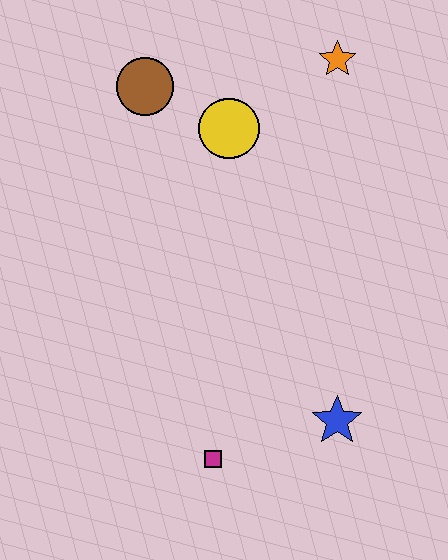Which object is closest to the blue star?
The magenta square is closest to the blue star.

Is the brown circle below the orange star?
Yes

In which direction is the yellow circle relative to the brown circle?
The yellow circle is to the right of the brown circle.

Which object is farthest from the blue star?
The brown circle is farthest from the blue star.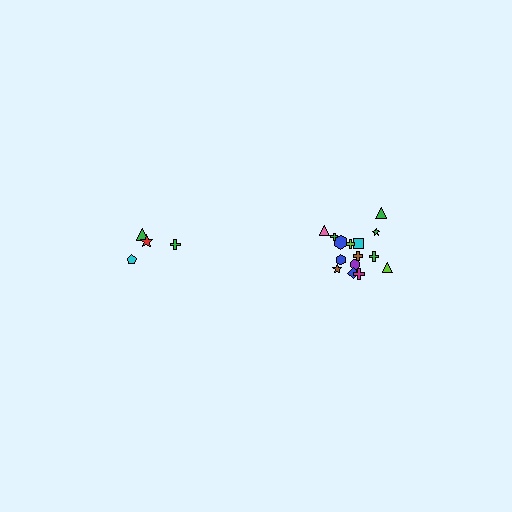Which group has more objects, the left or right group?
The right group.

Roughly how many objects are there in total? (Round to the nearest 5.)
Roughly 20 objects in total.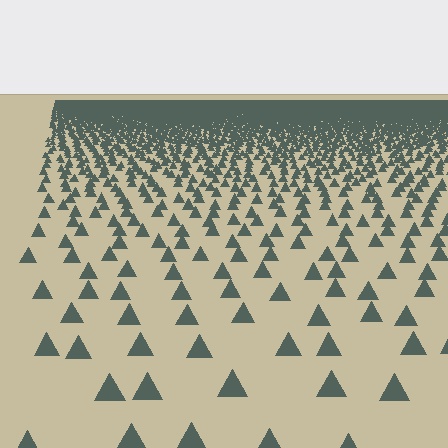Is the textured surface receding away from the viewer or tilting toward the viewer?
The surface is receding away from the viewer. Texture elements get smaller and denser toward the top.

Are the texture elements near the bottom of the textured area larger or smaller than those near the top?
Larger. Near the bottom, elements are closer to the viewer and appear at a bigger on-screen size.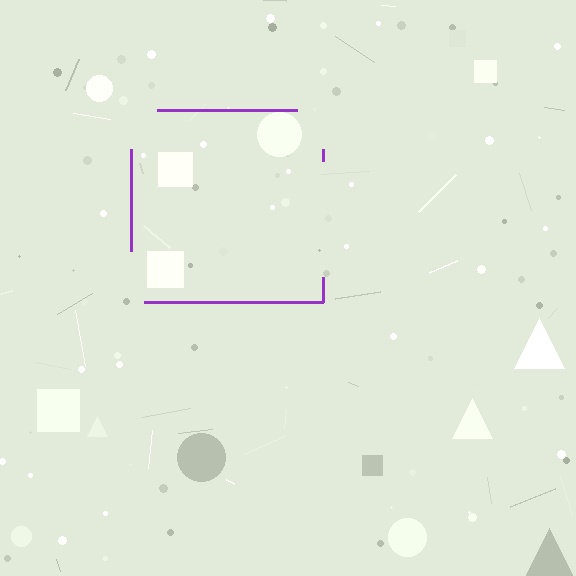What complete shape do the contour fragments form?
The contour fragments form a square.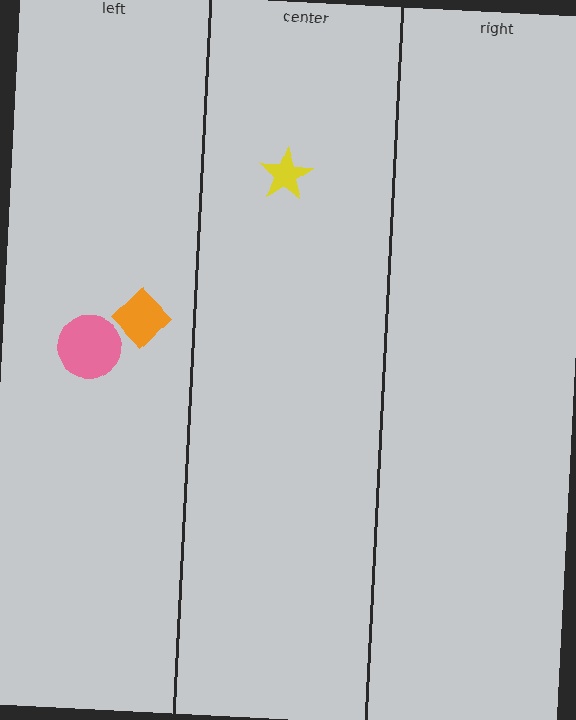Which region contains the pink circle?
The left region.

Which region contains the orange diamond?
The left region.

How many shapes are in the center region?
1.